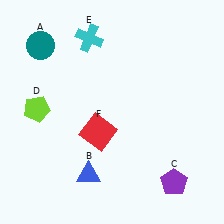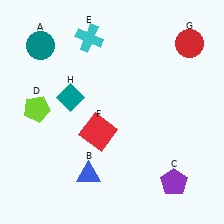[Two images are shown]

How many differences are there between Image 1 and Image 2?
There are 2 differences between the two images.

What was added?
A red circle (G), a teal diamond (H) were added in Image 2.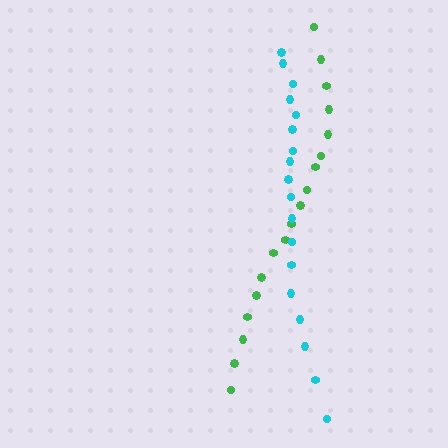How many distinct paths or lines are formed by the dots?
There are 2 distinct paths.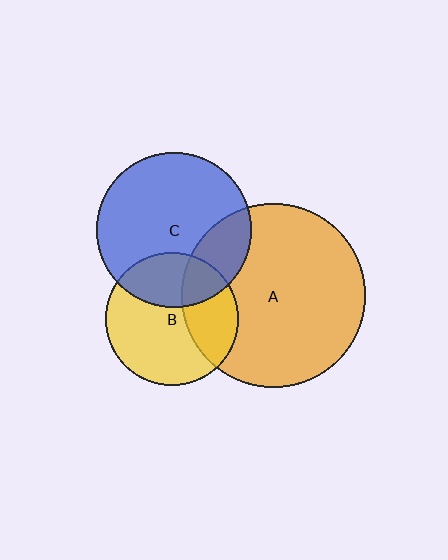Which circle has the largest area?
Circle A (orange).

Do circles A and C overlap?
Yes.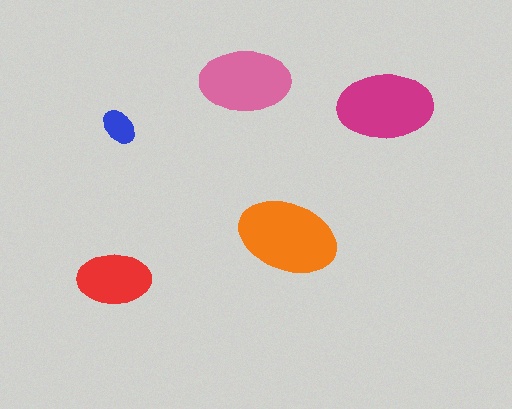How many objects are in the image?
There are 5 objects in the image.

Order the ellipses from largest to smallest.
the orange one, the magenta one, the pink one, the red one, the blue one.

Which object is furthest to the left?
The red ellipse is leftmost.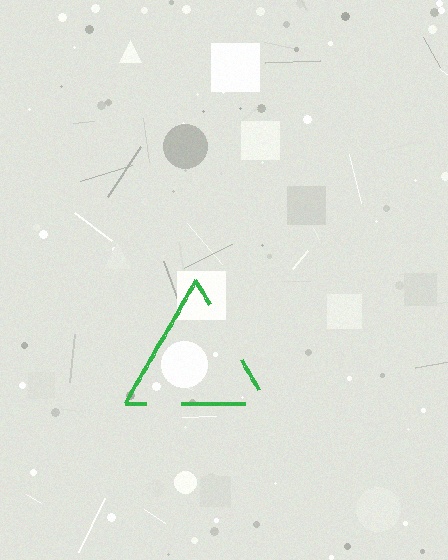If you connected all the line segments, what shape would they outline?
They would outline a triangle.